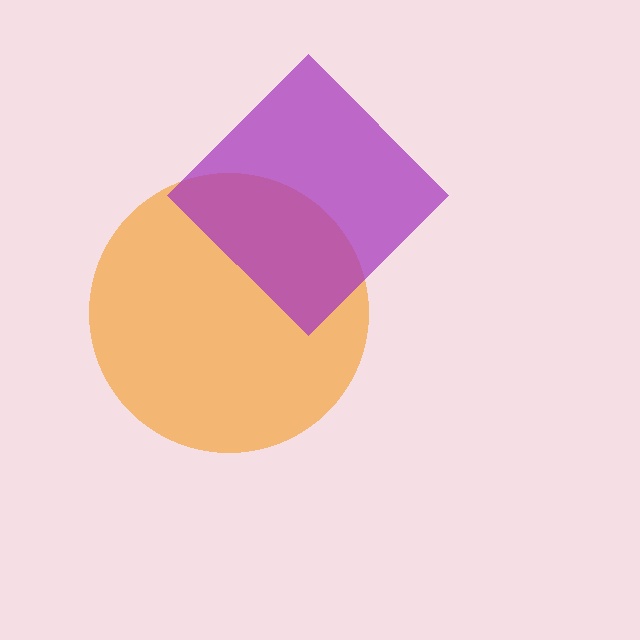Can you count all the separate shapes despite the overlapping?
Yes, there are 2 separate shapes.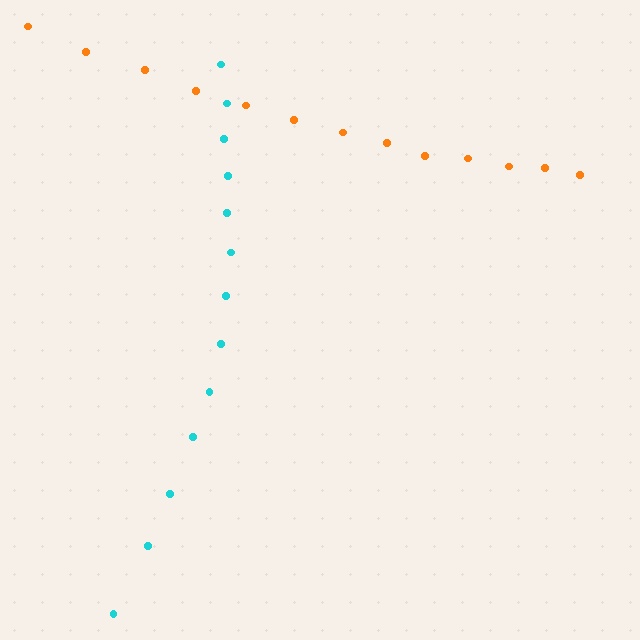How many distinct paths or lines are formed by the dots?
There are 2 distinct paths.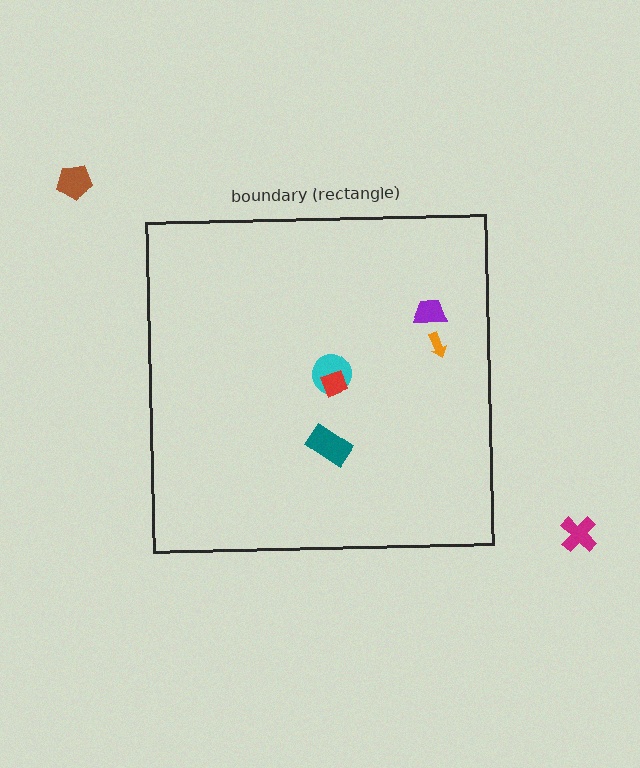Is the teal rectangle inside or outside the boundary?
Inside.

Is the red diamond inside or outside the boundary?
Inside.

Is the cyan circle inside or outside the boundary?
Inside.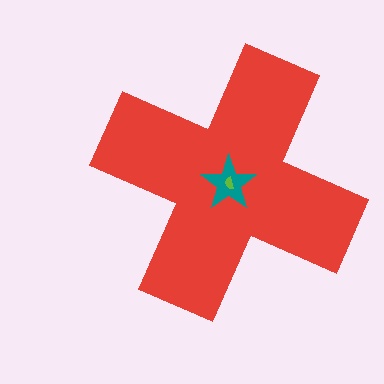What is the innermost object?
The lime semicircle.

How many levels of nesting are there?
3.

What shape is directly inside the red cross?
The teal star.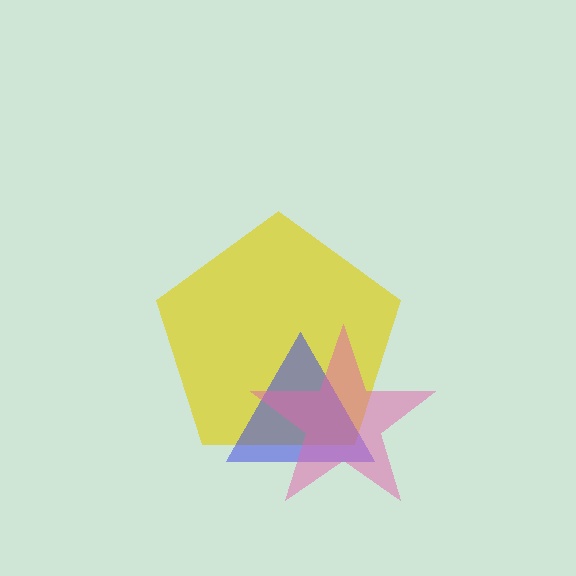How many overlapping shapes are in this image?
There are 3 overlapping shapes in the image.